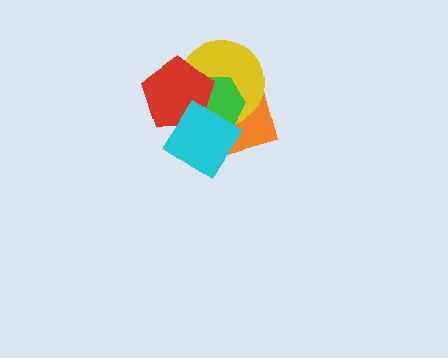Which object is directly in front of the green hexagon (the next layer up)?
The red pentagon is directly in front of the green hexagon.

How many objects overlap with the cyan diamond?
4 objects overlap with the cyan diamond.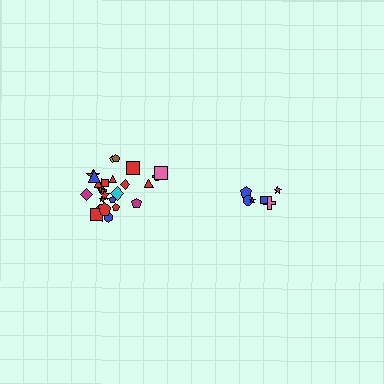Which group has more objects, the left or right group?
The left group.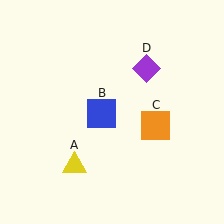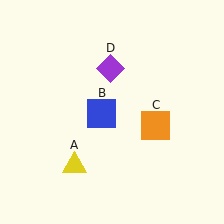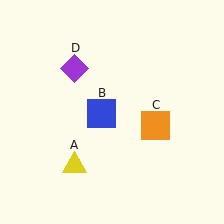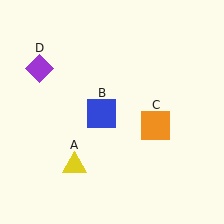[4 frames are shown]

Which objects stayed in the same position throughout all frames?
Yellow triangle (object A) and blue square (object B) and orange square (object C) remained stationary.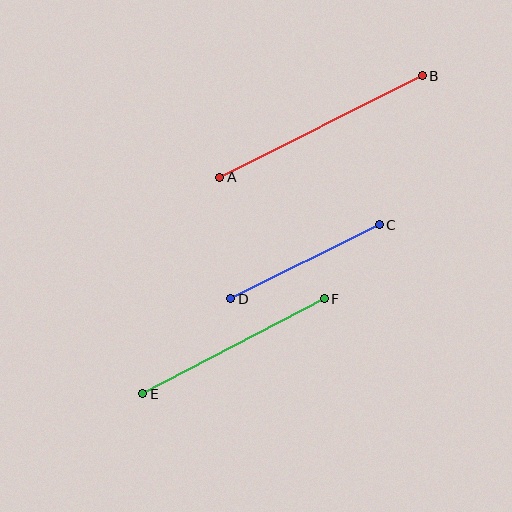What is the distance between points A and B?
The distance is approximately 227 pixels.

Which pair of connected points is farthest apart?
Points A and B are farthest apart.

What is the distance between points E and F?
The distance is approximately 205 pixels.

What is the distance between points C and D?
The distance is approximately 166 pixels.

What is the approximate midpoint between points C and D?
The midpoint is at approximately (305, 262) pixels.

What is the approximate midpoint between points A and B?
The midpoint is at approximately (321, 127) pixels.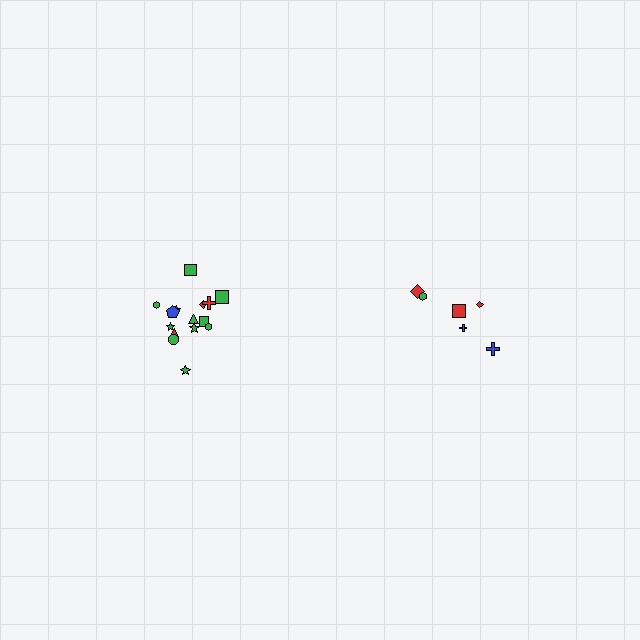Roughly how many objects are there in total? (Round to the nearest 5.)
Roughly 20 objects in total.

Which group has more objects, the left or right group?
The left group.